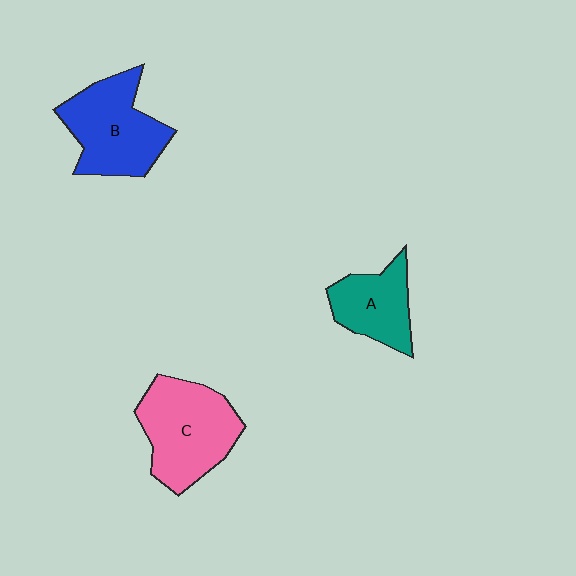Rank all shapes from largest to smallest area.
From largest to smallest: C (pink), B (blue), A (teal).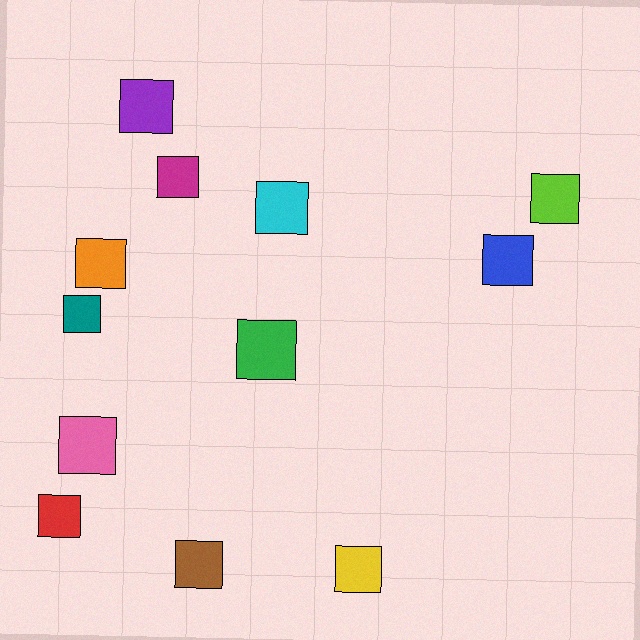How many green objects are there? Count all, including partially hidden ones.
There is 1 green object.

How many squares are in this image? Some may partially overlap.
There are 12 squares.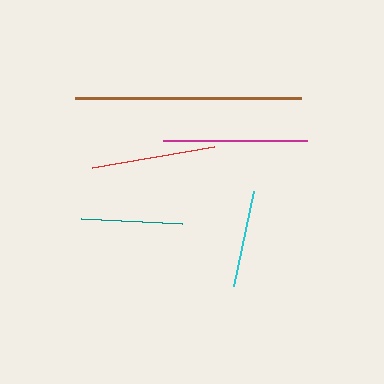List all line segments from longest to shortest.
From longest to shortest: brown, magenta, red, teal, cyan.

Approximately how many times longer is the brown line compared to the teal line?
The brown line is approximately 2.2 times the length of the teal line.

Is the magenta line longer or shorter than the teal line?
The magenta line is longer than the teal line.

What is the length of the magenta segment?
The magenta segment is approximately 144 pixels long.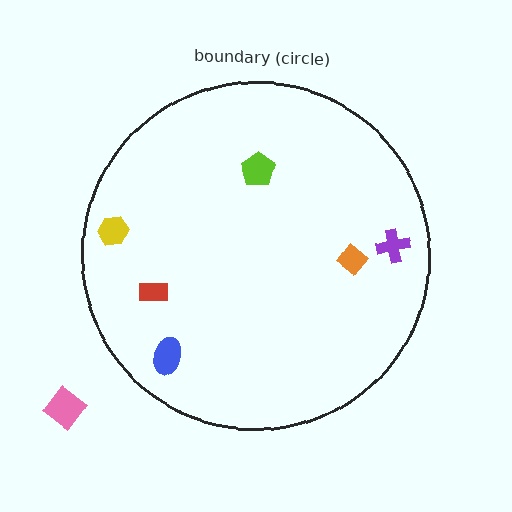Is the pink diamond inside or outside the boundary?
Outside.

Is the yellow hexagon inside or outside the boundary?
Inside.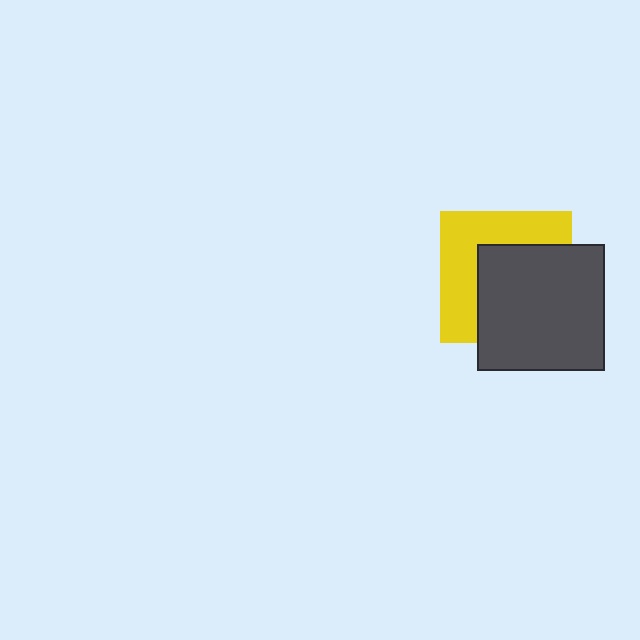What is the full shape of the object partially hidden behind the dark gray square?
The partially hidden object is a yellow square.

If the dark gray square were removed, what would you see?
You would see the complete yellow square.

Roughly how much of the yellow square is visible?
About half of it is visible (roughly 46%).